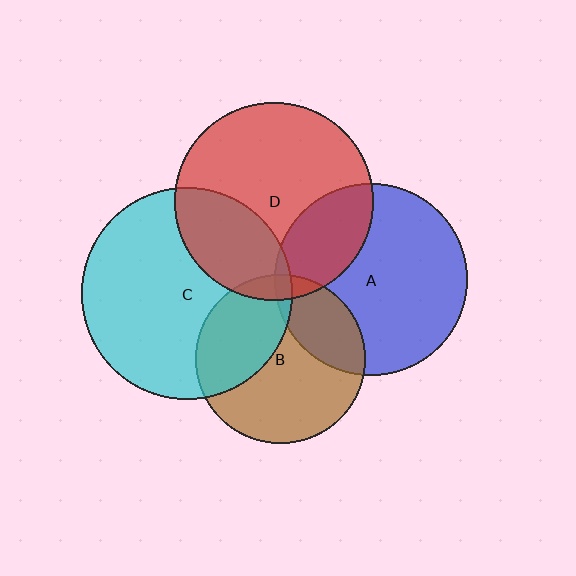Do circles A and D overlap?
Yes.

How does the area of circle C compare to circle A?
Approximately 1.2 times.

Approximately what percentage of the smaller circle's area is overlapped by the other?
Approximately 25%.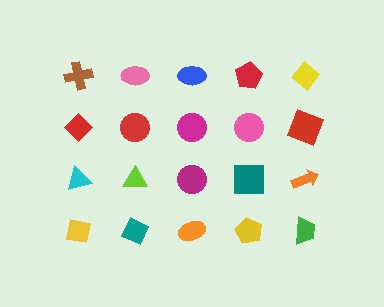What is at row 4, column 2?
A teal diamond.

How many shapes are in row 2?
5 shapes.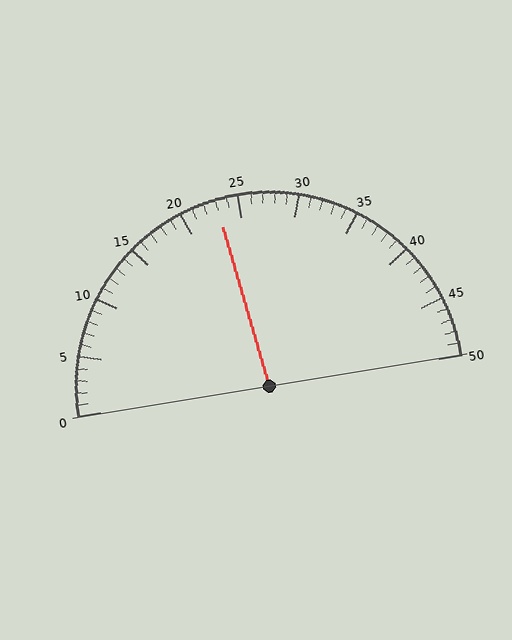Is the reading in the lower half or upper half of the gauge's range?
The reading is in the lower half of the range (0 to 50).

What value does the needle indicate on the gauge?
The needle indicates approximately 23.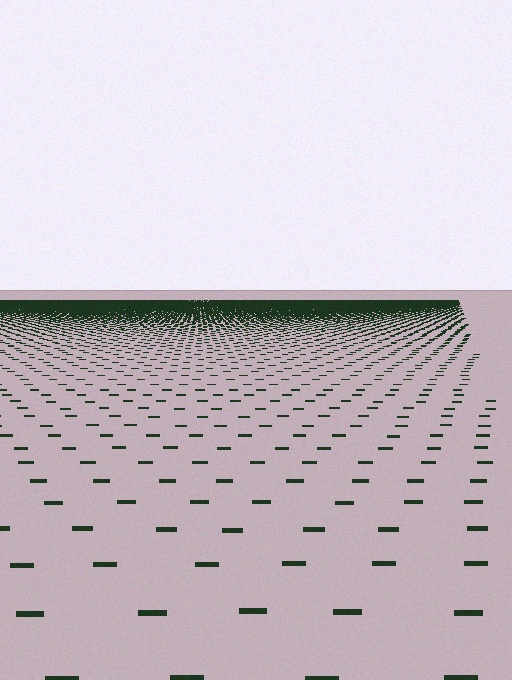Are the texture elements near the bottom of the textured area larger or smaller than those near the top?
Larger. Near the bottom, elements are closer to the viewer and appear at a bigger on-screen size.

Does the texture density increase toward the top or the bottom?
Density increases toward the top.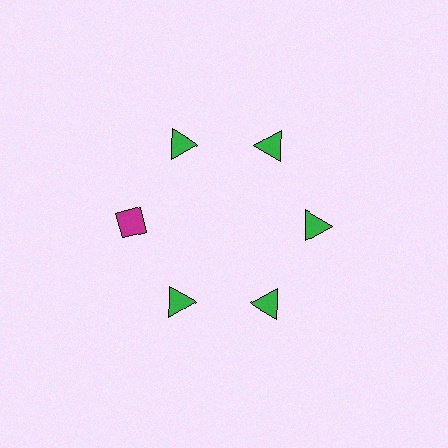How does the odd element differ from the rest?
It differs in both color (magenta instead of green) and shape (diamond instead of triangle).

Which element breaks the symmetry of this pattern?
The magenta diamond at roughly the 9 o'clock position breaks the symmetry. All other shapes are green triangles.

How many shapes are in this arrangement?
There are 6 shapes arranged in a ring pattern.